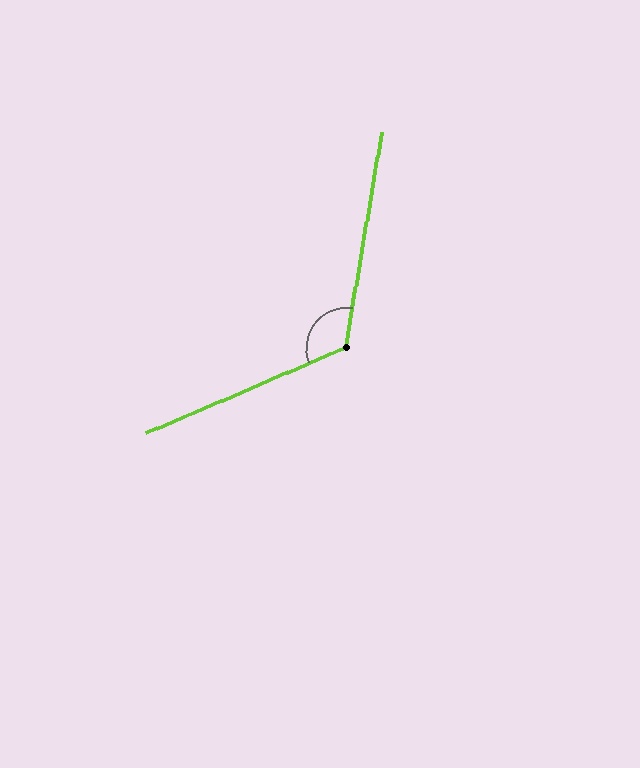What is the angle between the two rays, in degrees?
Approximately 123 degrees.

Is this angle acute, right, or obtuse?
It is obtuse.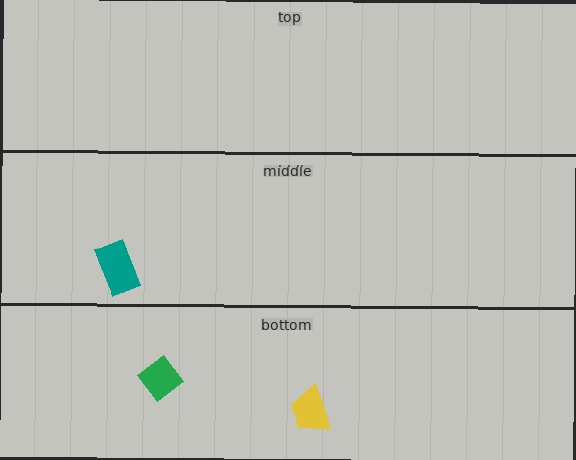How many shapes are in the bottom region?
2.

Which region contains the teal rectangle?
The middle region.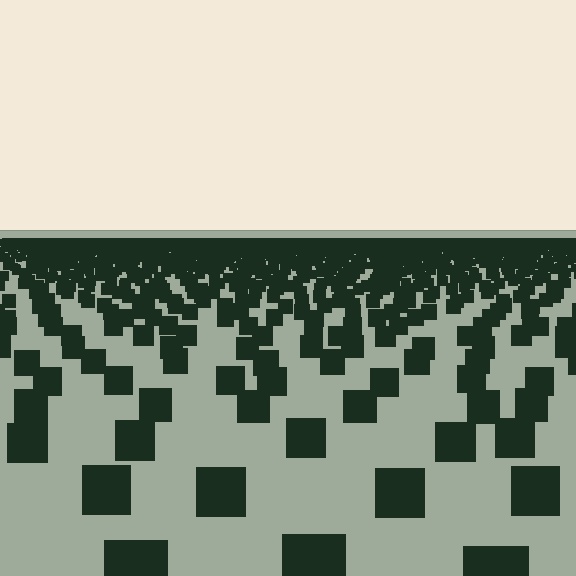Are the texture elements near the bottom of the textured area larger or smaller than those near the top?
Larger. Near the bottom, elements are closer to the viewer and appear at a bigger on-screen size.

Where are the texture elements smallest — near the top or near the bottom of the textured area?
Near the top.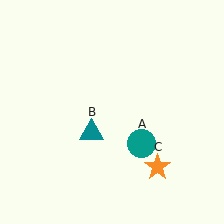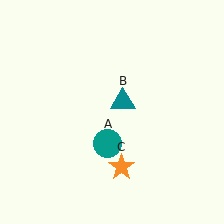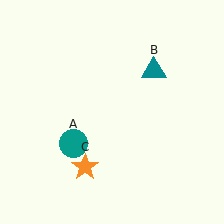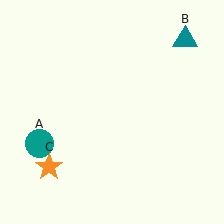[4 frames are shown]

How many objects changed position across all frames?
3 objects changed position: teal circle (object A), teal triangle (object B), orange star (object C).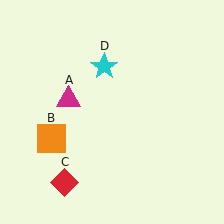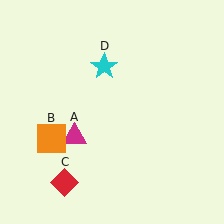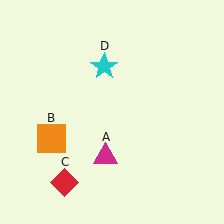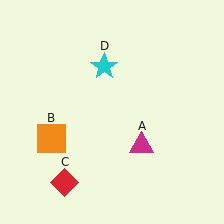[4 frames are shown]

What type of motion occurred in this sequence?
The magenta triangle (object A) rotated counterclockwise around the center of the scene.